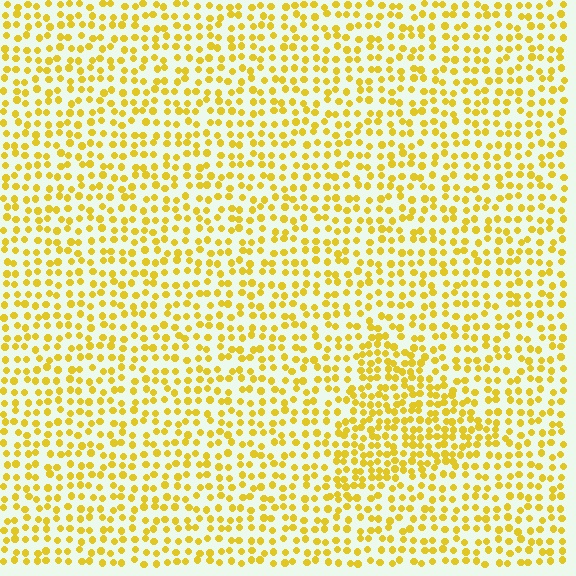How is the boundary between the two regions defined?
The boundary is defined by a change in element density (approximately 1.7x ratio). All elements are the same color, size, and shape.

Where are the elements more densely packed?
The elements are more densely packed inside the triangle boundary.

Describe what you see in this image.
The image contains small yellow elements arranged at two different densities. A triangle-shaped region is visible where the elements are more densely packed than the surrounding area.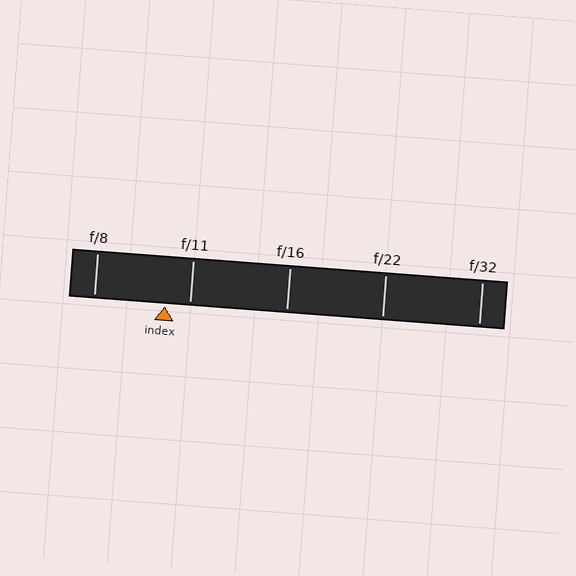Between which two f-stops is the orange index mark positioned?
The index mark is between f/8 and f/11.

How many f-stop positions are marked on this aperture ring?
There are 5 f-stop positions marked.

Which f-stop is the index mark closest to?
The index mark is closest to f/11.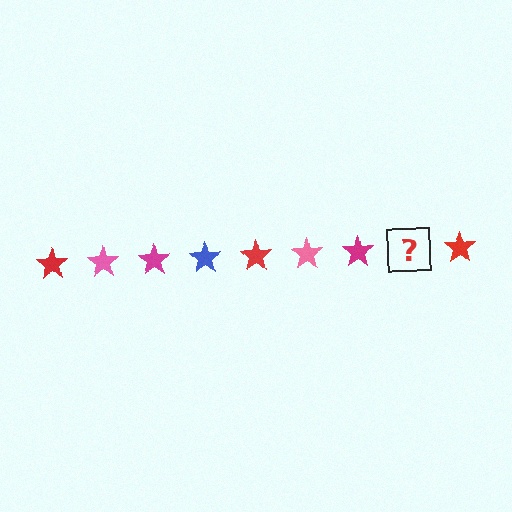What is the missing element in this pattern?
The missing element is a blue star.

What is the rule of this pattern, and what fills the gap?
The rule is that the pattern cycles through red, pink, magenta, blue stars. The gap should be filled with a blue star.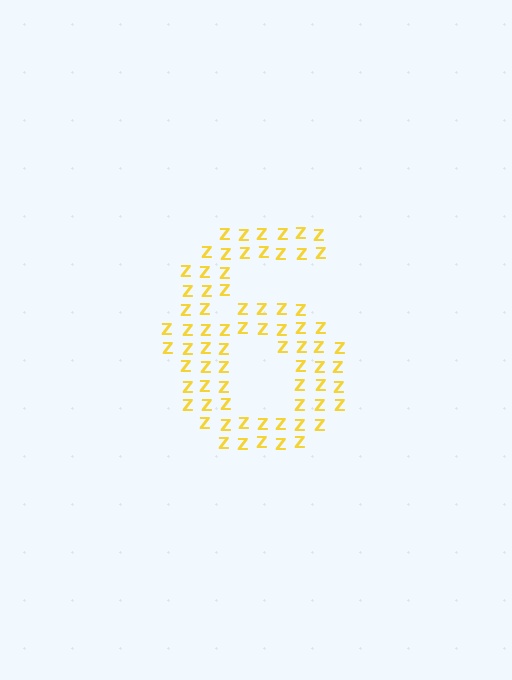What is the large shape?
The large shape is the digit 6.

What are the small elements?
The small elements are letter Z's.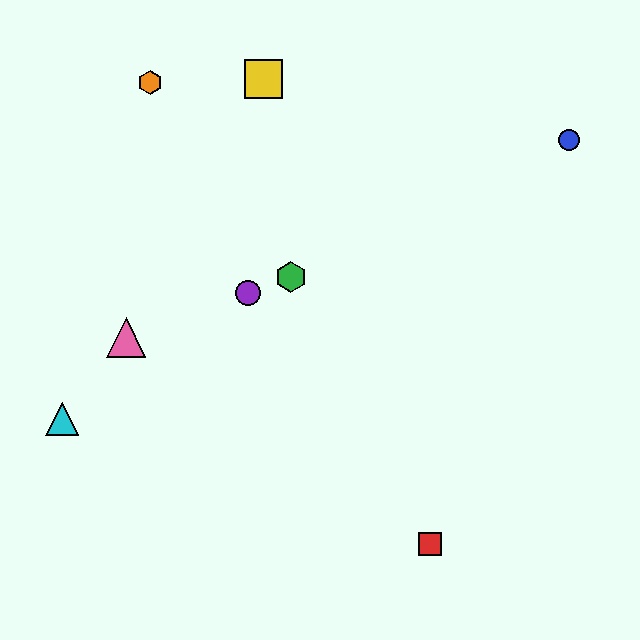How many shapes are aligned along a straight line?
3 shapes (the green hexagon, the purple circle, the pink triangle) are aligned along a straight line.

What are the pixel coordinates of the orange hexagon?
The orange hexagon is at (150, 82).